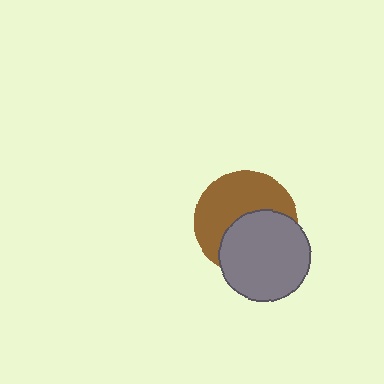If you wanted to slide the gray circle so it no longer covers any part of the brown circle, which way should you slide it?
Slide it toward the lower-right — that is the most direct way to separate the two shapes.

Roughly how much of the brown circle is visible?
About half of it is visible (roughly 54%).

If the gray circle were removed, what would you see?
You would see the complete brown circle.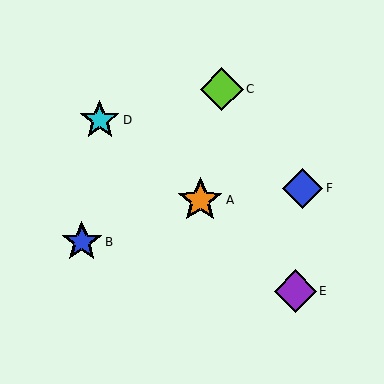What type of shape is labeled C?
Shape C is a lime diamond.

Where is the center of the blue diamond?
The center of the blue diamond is at (303, 188).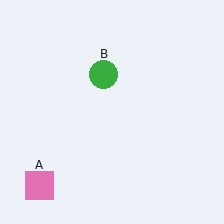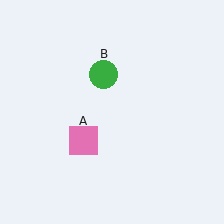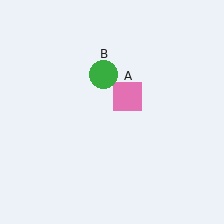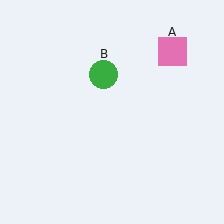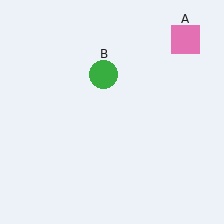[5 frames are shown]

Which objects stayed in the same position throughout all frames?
Green circle (object B) remained stationary.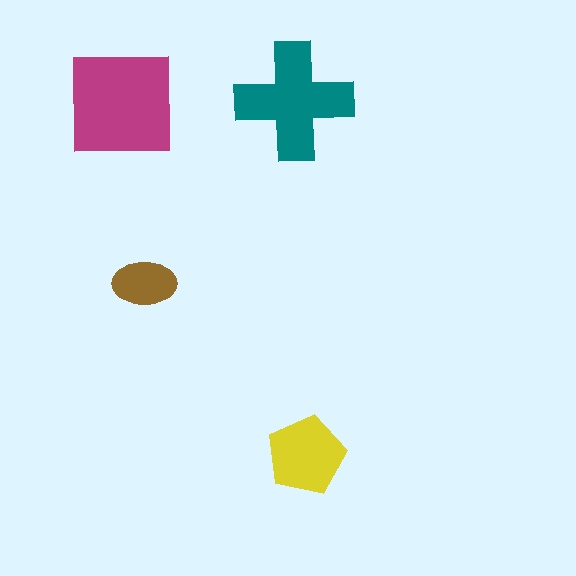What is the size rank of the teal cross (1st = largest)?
2nd.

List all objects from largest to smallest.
The magenta square, the teal cross, the yellow pentagon, the brown ellipse.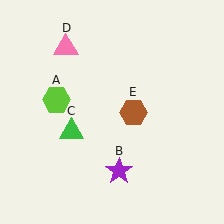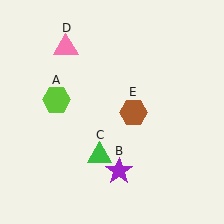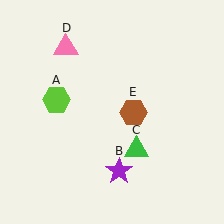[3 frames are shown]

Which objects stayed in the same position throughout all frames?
Lime hexagon (object A) and purple star (object B) and pink triangle (object D) and brown hexagon (object E) remained stationary.